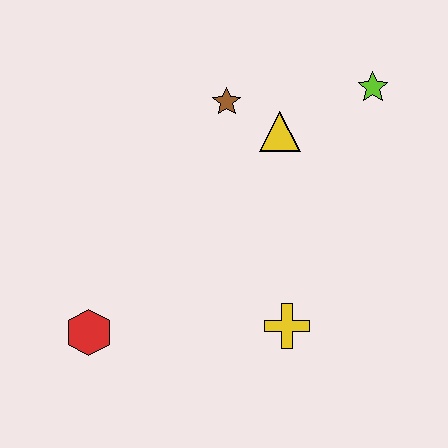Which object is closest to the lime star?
The yellow triangle is closest to the lime star.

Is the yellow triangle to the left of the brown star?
No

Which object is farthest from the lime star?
The red hexagon is farthest from the lime star.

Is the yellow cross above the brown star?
No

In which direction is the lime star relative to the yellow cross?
The lime star is above the yellow cross.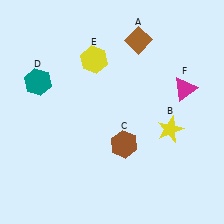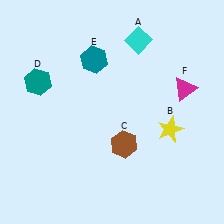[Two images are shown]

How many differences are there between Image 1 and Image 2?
There are 2 differences between the two images.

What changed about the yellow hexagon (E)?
In Image 1, E is yellow. In Image 2, it changed to teal.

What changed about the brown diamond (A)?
In Image 1, A is brown. In Image 2, it changed to cyan.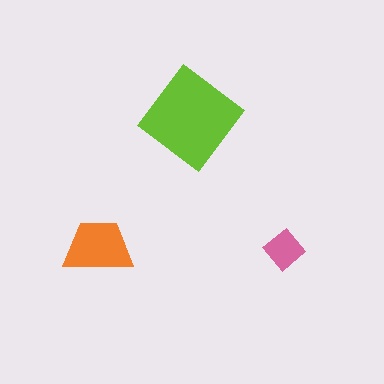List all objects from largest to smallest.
The lime diamond, the orange trapezoid, the pink diamond.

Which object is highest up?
The lime diamond is topmost.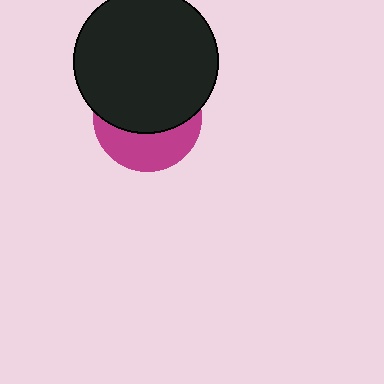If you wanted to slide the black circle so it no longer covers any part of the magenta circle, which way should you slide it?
Slide it up — that is the most direct way to separate the two shapes.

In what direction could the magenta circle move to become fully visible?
The magenta circle could move down. That would shift it out from behind the black circle entirely.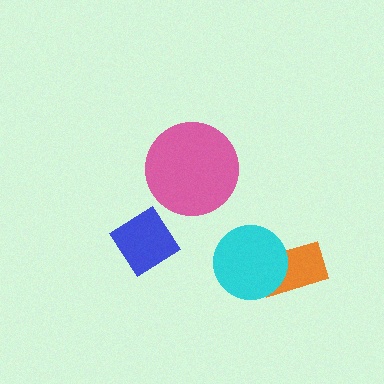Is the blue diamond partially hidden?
No, no other shape covers it.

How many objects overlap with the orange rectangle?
1 object overlaps with the orange rectangle.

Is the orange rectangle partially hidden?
Yes, it is partially covered by another shape.